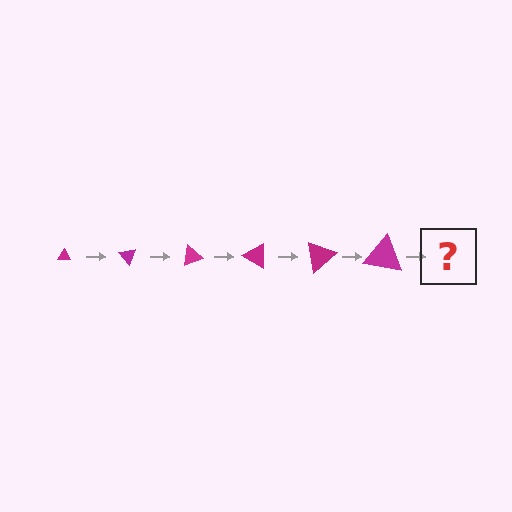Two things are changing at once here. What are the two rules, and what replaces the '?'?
The two rules are that the triangle grows larger each step and it rotates 50 degrees each step. The '?' should be a triangle, larger than the previous one and rotated 300 degrees from the start.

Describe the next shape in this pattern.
It should be a triangle, larger than the previous one and rotated 300 degrees from the start.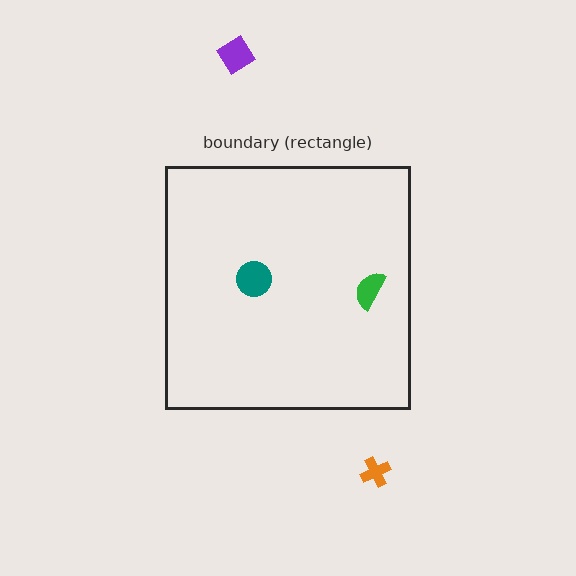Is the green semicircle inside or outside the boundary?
Inside.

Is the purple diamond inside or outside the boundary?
Outside.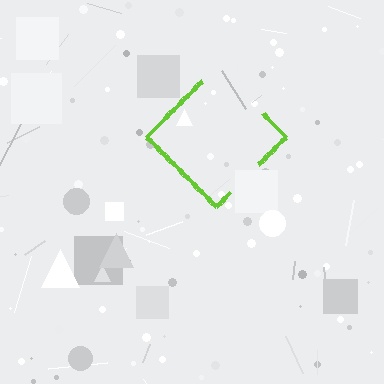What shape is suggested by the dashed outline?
The dashed outline suggests a diamond.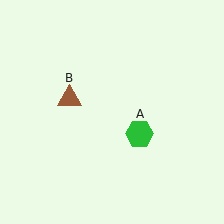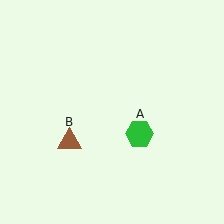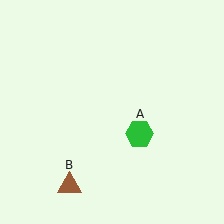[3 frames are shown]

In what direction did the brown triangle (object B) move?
The brown triangle (object B) moved down.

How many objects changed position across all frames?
1 object changed position: brown triangle (object B).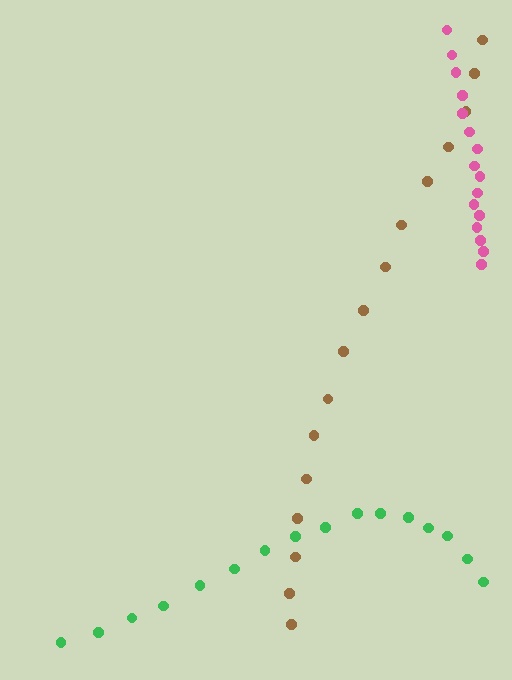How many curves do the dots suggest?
There are 3 distinct paths.